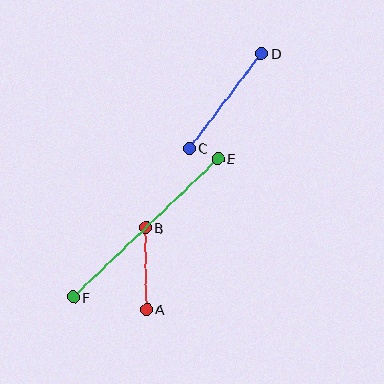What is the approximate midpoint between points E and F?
The midpoint is at approximately (146, 228) pixels.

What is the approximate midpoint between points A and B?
The midpoint is at approximately (146, 268) pixels.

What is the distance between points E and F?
The distance is approximately 200 pixels.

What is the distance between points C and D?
The distance is approximately 119 pixels.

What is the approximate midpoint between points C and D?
The midpoint is at approximately (225, 101) pixels.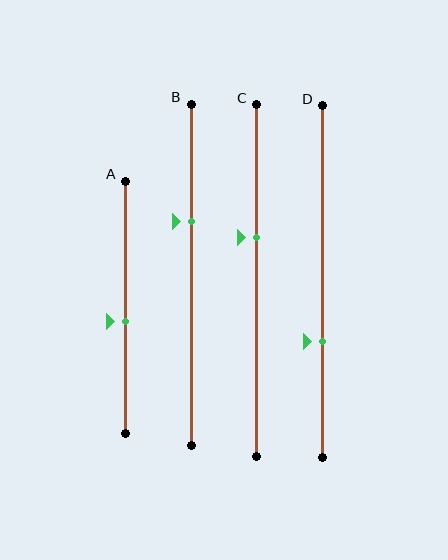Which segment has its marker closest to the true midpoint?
Segment A has its marker closest to the true midpoint.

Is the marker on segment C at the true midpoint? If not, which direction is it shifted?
No, the marker on segment C is shifted upward by about 12% of the segment length.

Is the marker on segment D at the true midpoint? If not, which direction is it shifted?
No, the marker on segment D is shifted downward by about 17% of the segment length.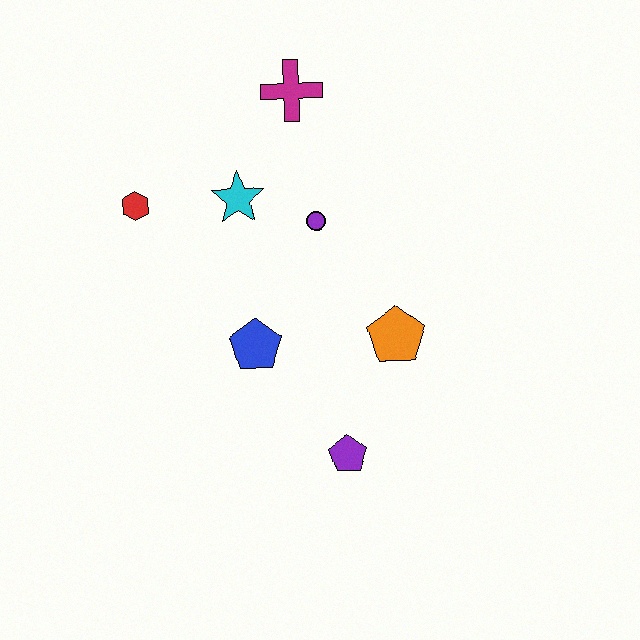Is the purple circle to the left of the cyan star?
No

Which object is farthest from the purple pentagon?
The magenta cross is farthest from the purple pentagon.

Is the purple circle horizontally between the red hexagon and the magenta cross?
No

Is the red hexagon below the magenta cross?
Yes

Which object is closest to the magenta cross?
The cyan star is closest to the magenta cross.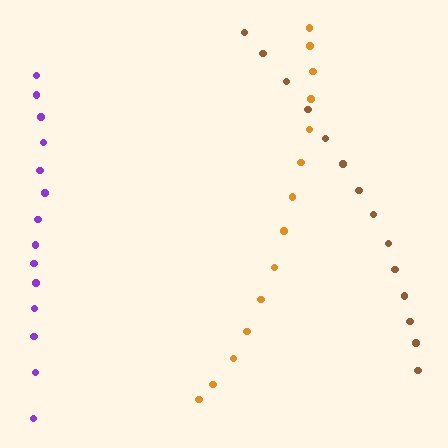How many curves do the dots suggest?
There are 3 distinct paths.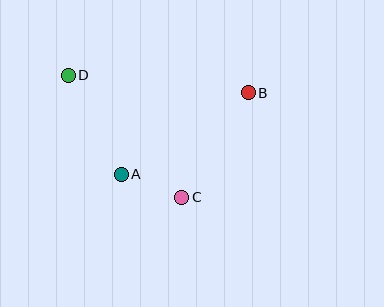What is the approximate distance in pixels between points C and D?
The distance between C and D is approximately 167 pixels.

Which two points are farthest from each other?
Points B and D are farthest from each other.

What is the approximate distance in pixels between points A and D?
The distance between A and D is approximately 112 pixels.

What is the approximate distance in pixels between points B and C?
The distance between B and C is approximately 124 pixels.